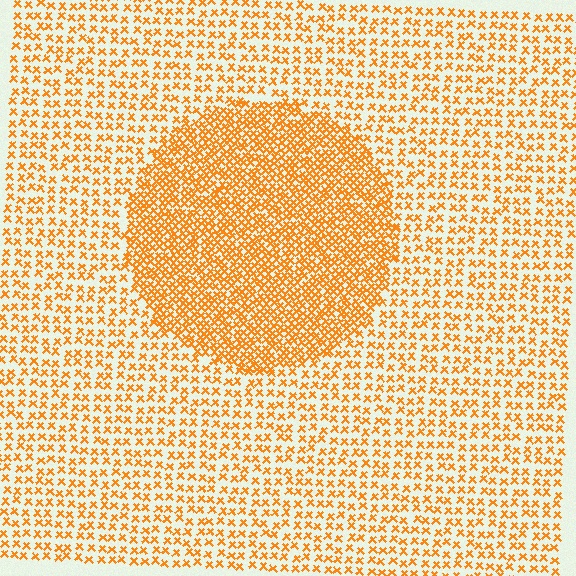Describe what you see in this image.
The image contains small orange elements arranged at two different densities. A circle-shaped region is visible where the elements are more densely packed than the surrounding area.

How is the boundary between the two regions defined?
The boundary is defined by a change in element density (approximately 2.2x ratio). All elements are the same color, size, and shape.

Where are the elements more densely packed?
The elements are more densely packed inside the circle boundary.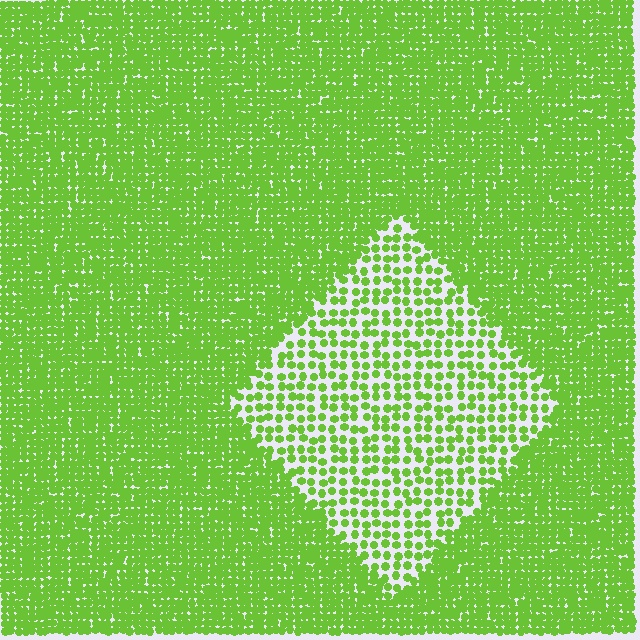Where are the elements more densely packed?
The elements are more densely packed outside the diamond boundary.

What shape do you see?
I see a diamond.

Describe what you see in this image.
The image contains small lime elements arranged at two different densities. A diamond-shaped region is visible where the elements are less densely packed than the surrounding area.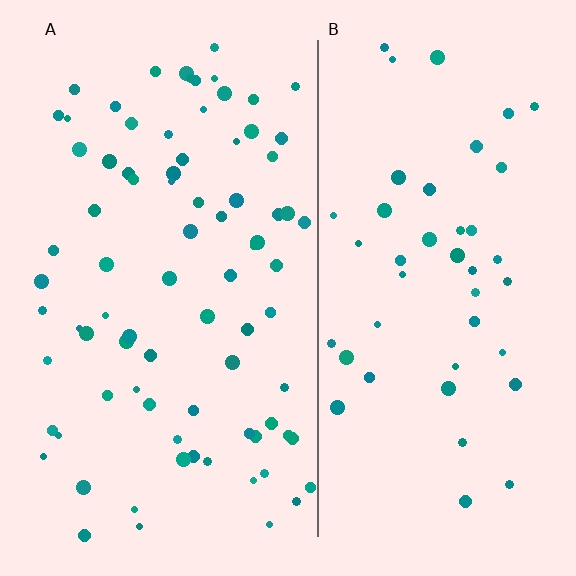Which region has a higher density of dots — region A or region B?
A (the left).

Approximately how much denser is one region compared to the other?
Approximately 1.8× — region A over region B.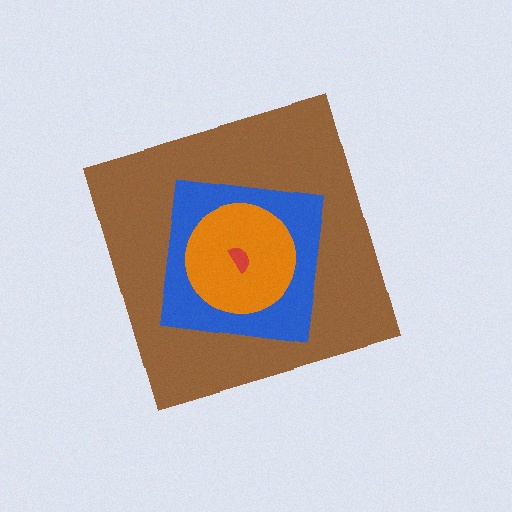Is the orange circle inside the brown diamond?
Yes.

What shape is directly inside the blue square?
The orange circle.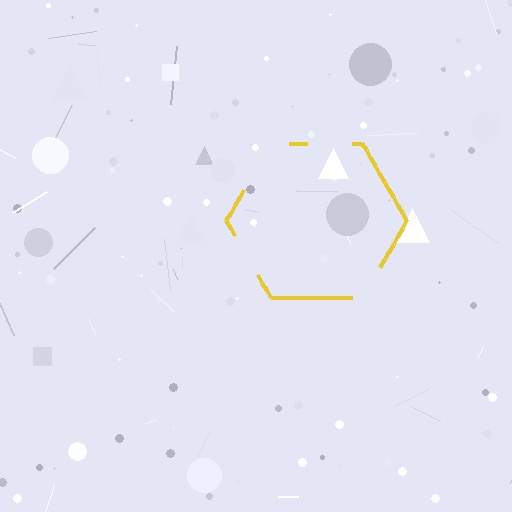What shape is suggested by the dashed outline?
The dashed outline suggests a hexagon.